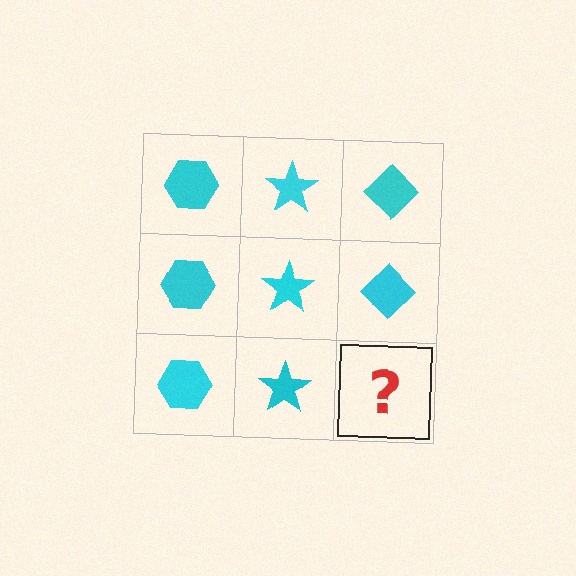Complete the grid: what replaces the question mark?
The question mark should be replaced with a cyan diamond.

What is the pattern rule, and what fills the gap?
The rule is that each column has a consistent shape. The gap should be filled with a cyan diamond.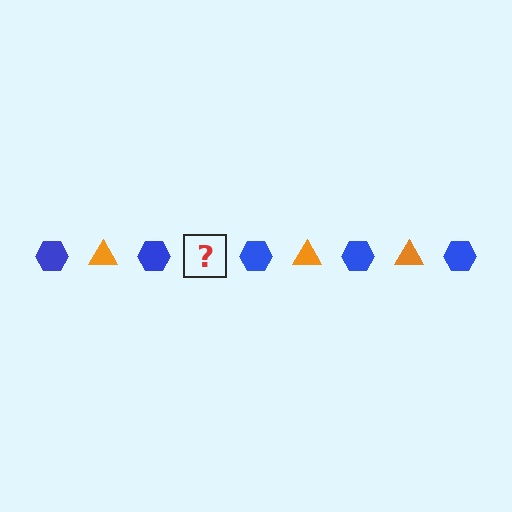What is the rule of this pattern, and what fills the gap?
The rule is that the pattern alternates between blue hexagon and orange triangle. The gap should be filled with an orange triangle.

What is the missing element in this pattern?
The missing element is an orange triangle.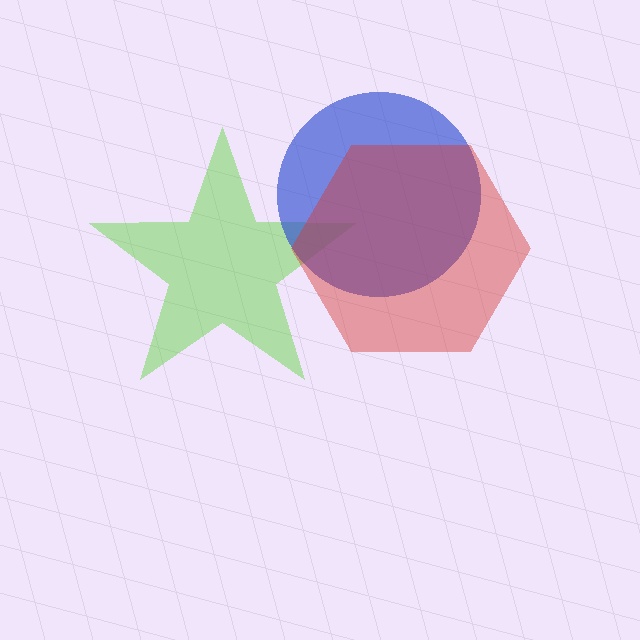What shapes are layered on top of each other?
The layered shapes are: a lime star, a blue circle, a red hexagon.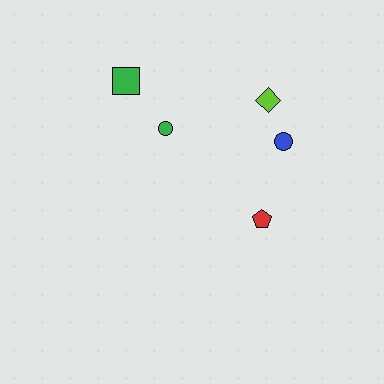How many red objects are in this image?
There is 1 red object.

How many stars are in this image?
There are no stars.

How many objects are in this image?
There are 5 objects.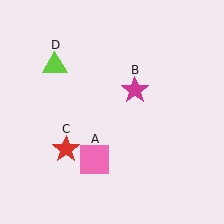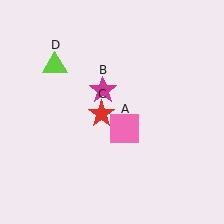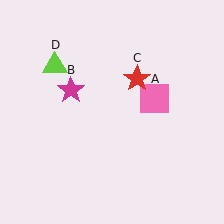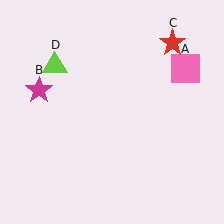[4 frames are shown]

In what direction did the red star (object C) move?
The red star (object C) moved up and to the right.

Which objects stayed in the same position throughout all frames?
Lime triangle (object D) remained stationary.